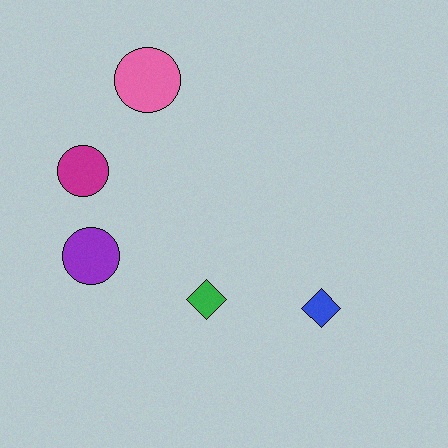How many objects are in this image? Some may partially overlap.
There are 5 objects.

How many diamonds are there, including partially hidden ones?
There are 2 diamonds.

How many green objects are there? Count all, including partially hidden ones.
There is 1 green object.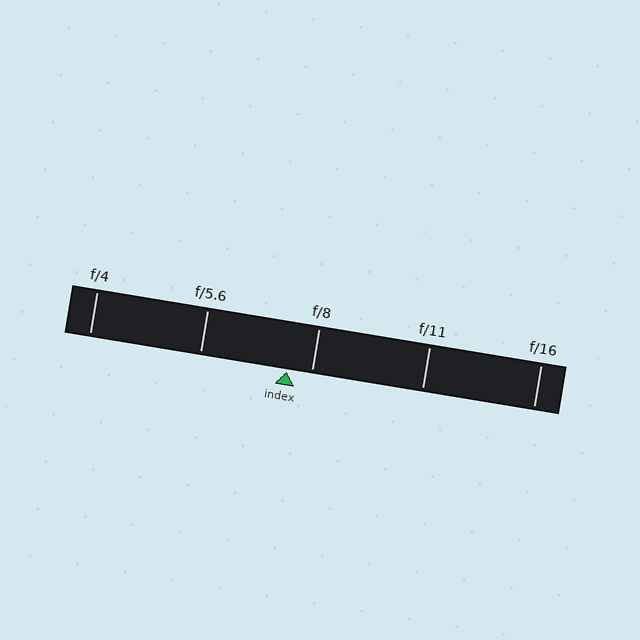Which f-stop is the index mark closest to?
The index mark is closest to f/8.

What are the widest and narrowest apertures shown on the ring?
The widest aperture shown is f/4 and the narrowest is f/16.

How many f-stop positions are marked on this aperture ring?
There are 5 f-stop positions marked.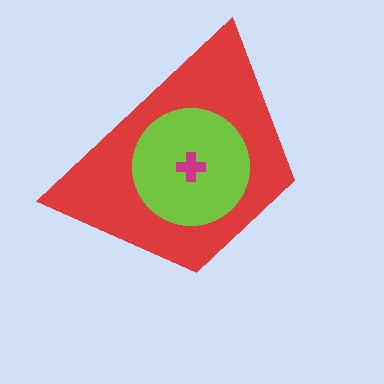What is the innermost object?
The magenta cross.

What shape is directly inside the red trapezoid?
The lime circle.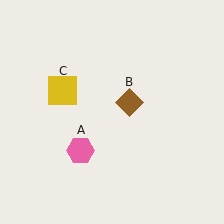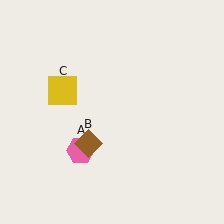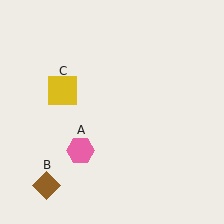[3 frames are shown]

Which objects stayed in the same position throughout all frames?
Pink hexagon (object A) and yellow square (object C) remained stationary.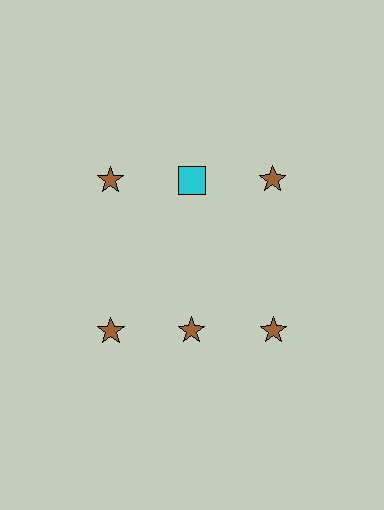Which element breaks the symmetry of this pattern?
The cyan square in the top row, second from left column breaks the symmetry. All other shapes are brown stars.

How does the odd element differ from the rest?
It differs in both color (cyan instead of brown) and shape (square instead of star).